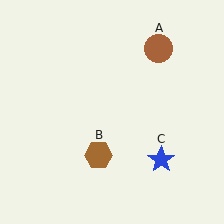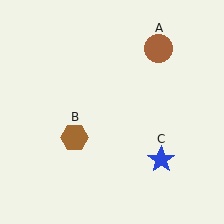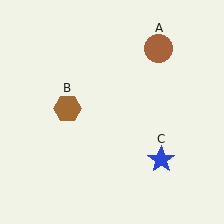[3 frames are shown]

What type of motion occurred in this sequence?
The brown hexagon (object B) rotated clockwise around the center of the scene.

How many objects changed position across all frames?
1 object changed position: brown hexagon (object B).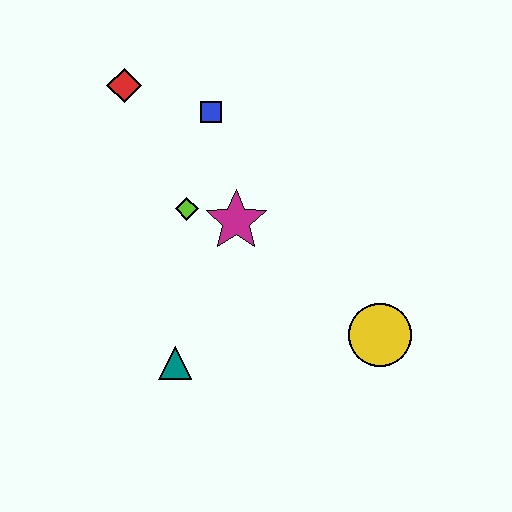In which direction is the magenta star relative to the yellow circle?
The magenta star is to the left of the yellow circle.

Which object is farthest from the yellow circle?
The red diamond is farthest from the yellow circle.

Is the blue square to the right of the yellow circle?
No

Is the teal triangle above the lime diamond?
No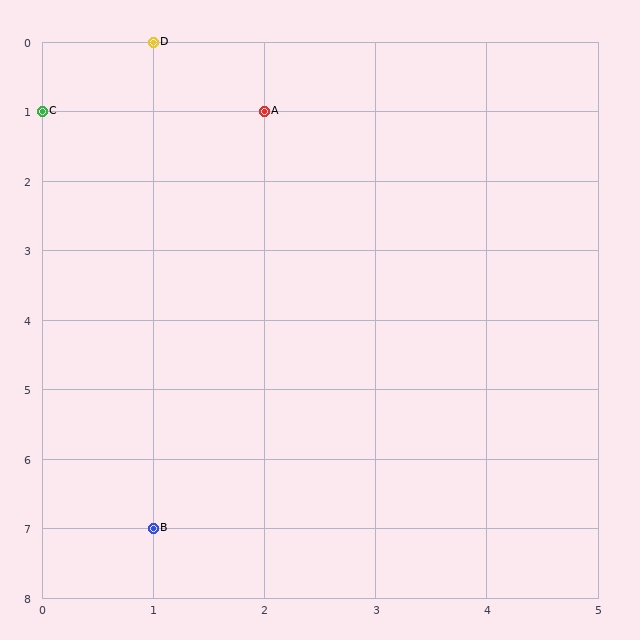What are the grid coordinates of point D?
Point D is at grid coordinates (1, 0).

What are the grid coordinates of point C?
Point C is at grid coordinates (0, 1).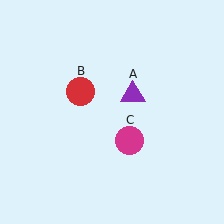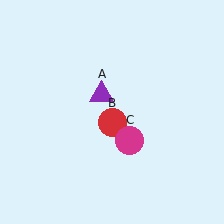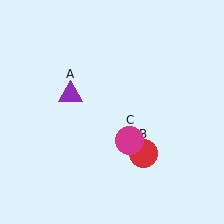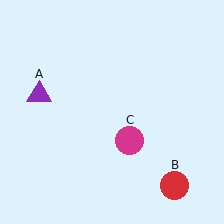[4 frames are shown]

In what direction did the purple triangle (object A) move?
The purple triangle (object A) moved left.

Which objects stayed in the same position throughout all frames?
Magenta circle (object C) remained stationary.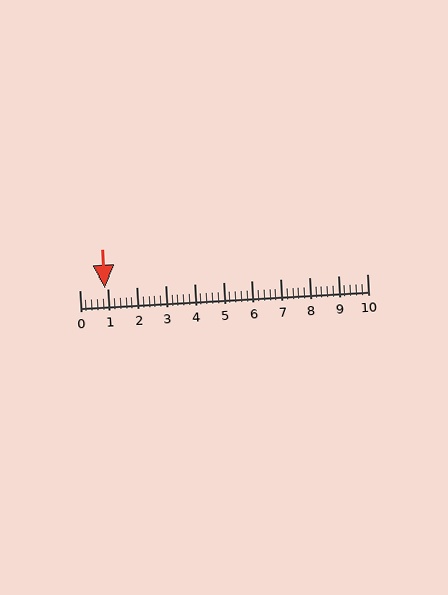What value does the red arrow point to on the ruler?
The red arrow points to approximately 0.9.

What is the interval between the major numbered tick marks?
The major tick marks are spaced 1 units apart.